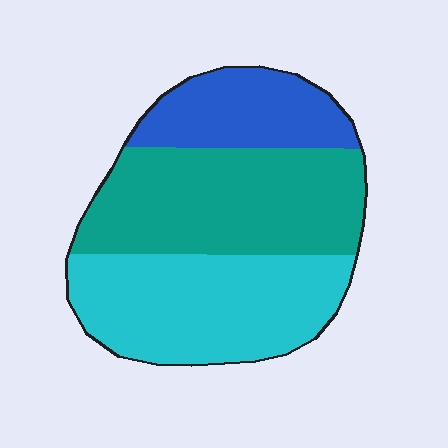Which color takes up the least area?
Blue, at roughly 20%.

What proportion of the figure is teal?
Teal covers around 40% of the figure.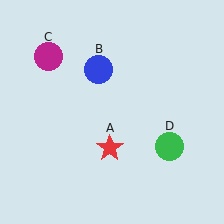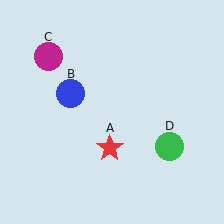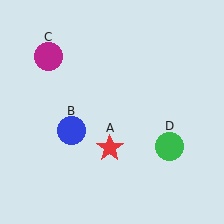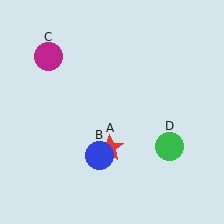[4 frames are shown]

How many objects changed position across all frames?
1 object changed position: blue circle (object B).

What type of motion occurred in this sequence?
The blue circle (object B) rotated counterclockwise around the center of the scene.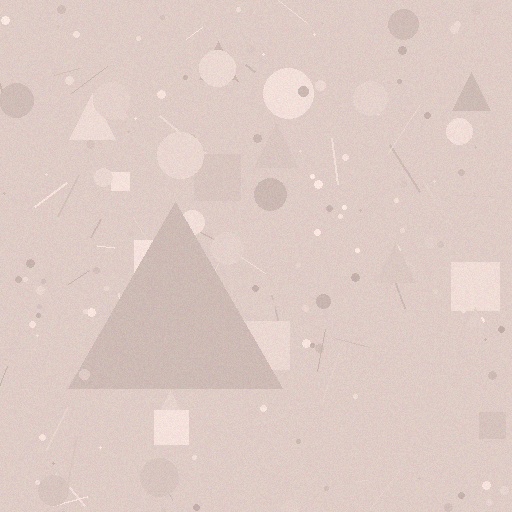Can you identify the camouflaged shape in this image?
The camouflaged shape is a triangle.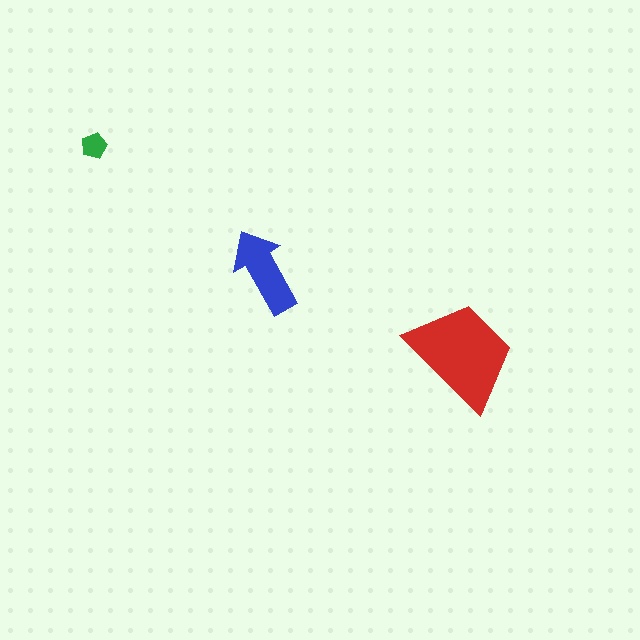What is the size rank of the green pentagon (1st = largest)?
3rd.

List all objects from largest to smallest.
The red trapezoid, the blue arrow, the green pentagon.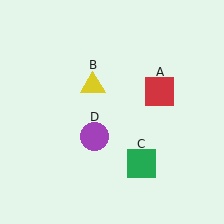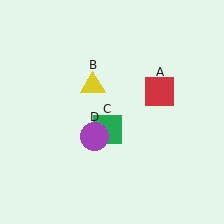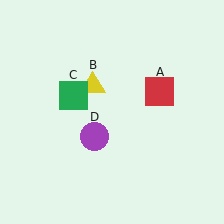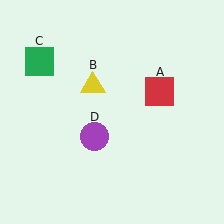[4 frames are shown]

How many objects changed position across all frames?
1 object changed position: green square (object C).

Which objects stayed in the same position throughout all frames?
Red square (object A) and yellow triangle (object B) and purple circle (object D) remained stationary.